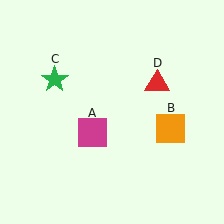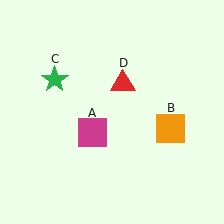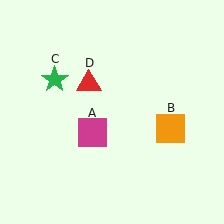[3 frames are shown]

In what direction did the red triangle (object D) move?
The red triangle (object D) moved left.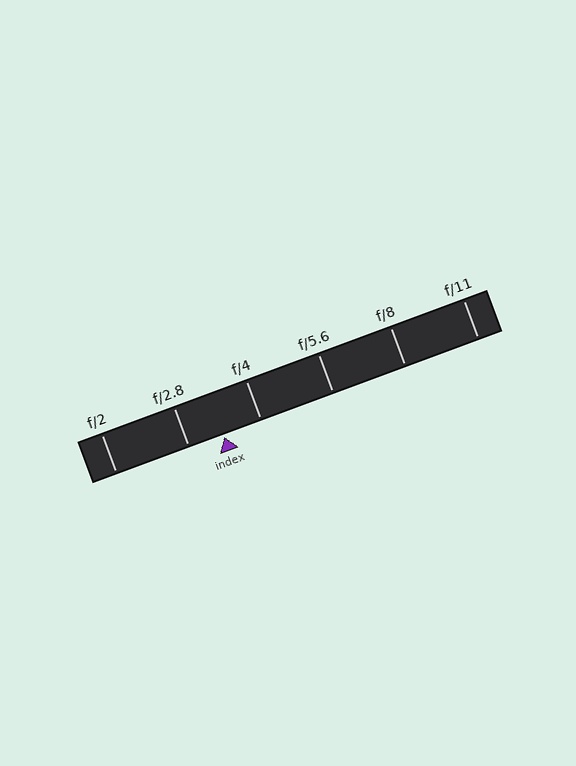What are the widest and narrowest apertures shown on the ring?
The widest aperture shown is f/2 and the narrowest is f/11.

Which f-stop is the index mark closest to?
The index mark is closest to f/2.8.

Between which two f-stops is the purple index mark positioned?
The index mark is between f/2.8 and f/4.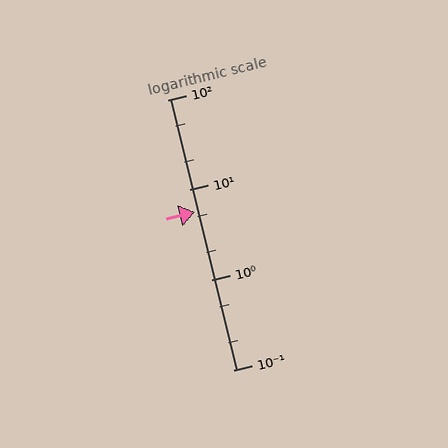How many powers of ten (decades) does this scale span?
The scale spans 3 decades, from 0.1 to 100.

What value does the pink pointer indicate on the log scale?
The pointer indicates approximately 5.7.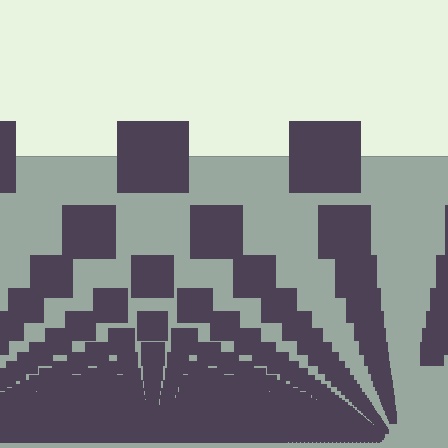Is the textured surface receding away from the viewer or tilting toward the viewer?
The surface appears to tilt toward the viewer. Texture elements get larger and sparser toward the top.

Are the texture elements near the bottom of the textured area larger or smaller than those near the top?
Smaller. The gradient is inverted — elements near the bottom are smaller and denser.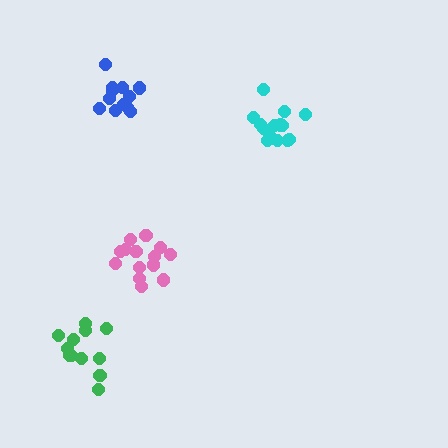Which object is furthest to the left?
The green cluster is leftmost.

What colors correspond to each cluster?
The clusters are colored: pink, green, blue, cyan.